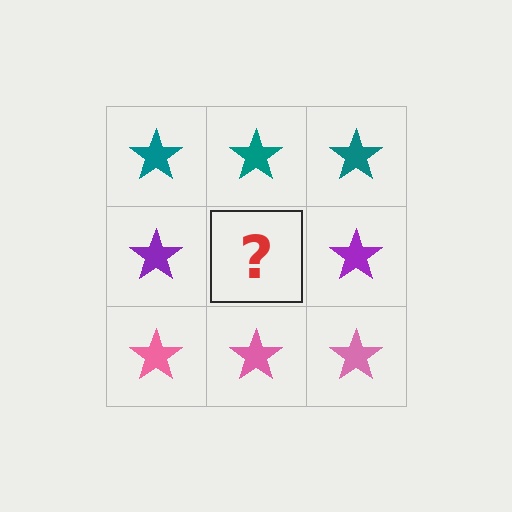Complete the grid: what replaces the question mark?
The question mark should be replaced with a purple star.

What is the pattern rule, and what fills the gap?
The rule is that each row has a consistent color. The gap should be filled with a purple star.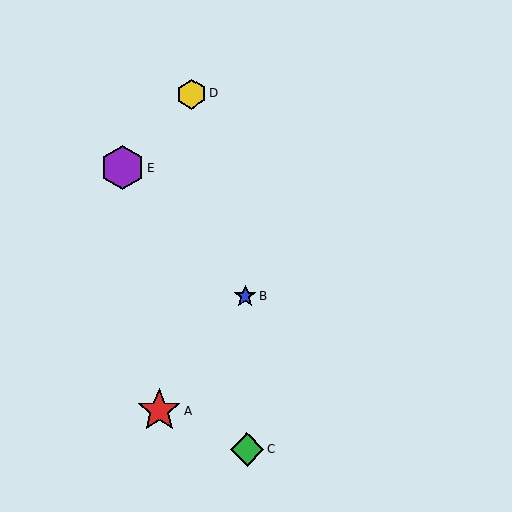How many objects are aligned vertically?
2 objects (B, C) are aligned vertically.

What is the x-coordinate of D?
Object D is at x≈191.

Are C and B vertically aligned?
Yes, both are at x≈247.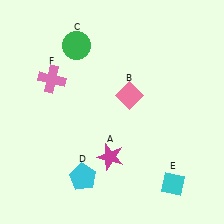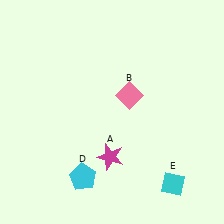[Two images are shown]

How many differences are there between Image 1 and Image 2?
There are 2 differences between the two images.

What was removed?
The green circle (C), the pink cross (F) were removed in Image 2.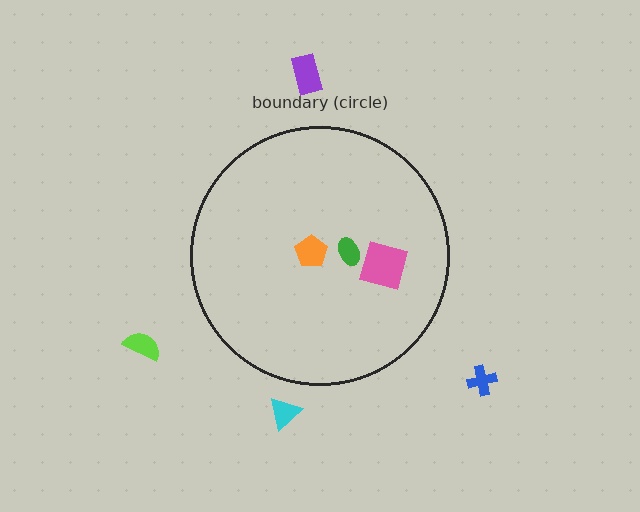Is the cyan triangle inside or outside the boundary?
Outside.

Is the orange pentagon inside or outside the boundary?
Inside.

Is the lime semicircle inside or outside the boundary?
Outside.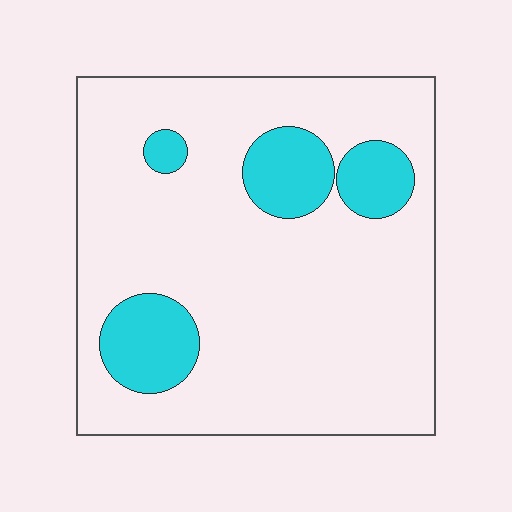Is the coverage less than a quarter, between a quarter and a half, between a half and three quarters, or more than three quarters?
Less than a quarter.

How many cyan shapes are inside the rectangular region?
4.